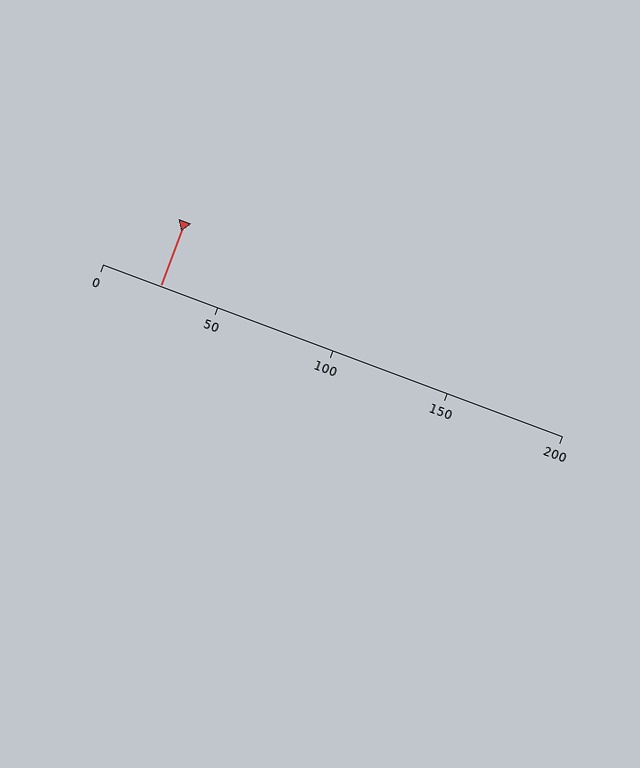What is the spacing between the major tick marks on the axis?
The major ticks are spaced 50 apart.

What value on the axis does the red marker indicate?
The marker indicates approximately 25.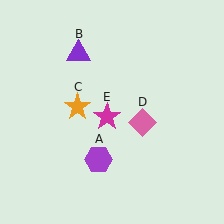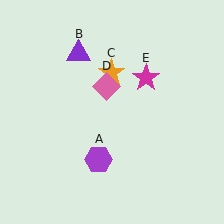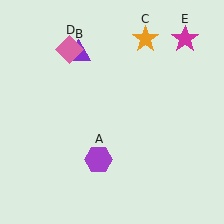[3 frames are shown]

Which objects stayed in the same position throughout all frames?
Purple hexagon (object A) and purple triangle (object B) remained stationary.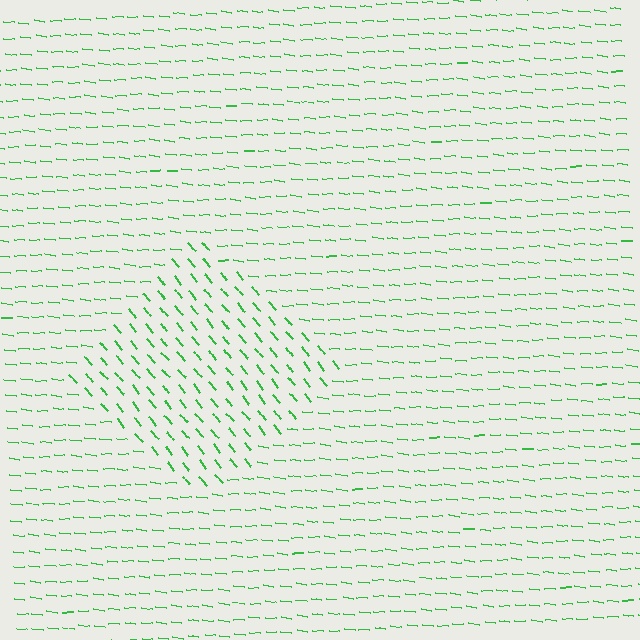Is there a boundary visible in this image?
Yes, there is a texture boundary formed by a change in line orientation.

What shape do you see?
I see a diamond.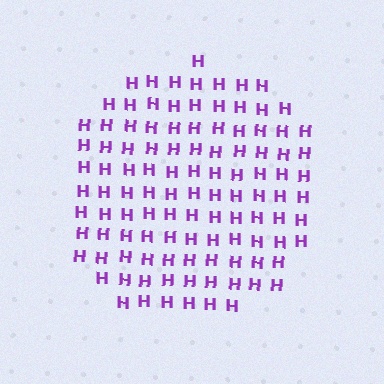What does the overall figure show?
The overall figure shows a circle.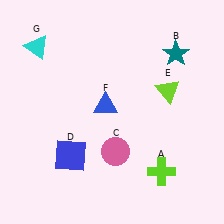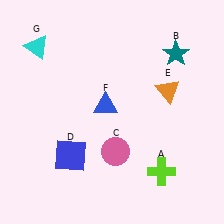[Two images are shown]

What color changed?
The triangle (E) changed from lime in Image 1 to orange in Image 2.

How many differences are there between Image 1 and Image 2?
There is 1 difference between the two images.